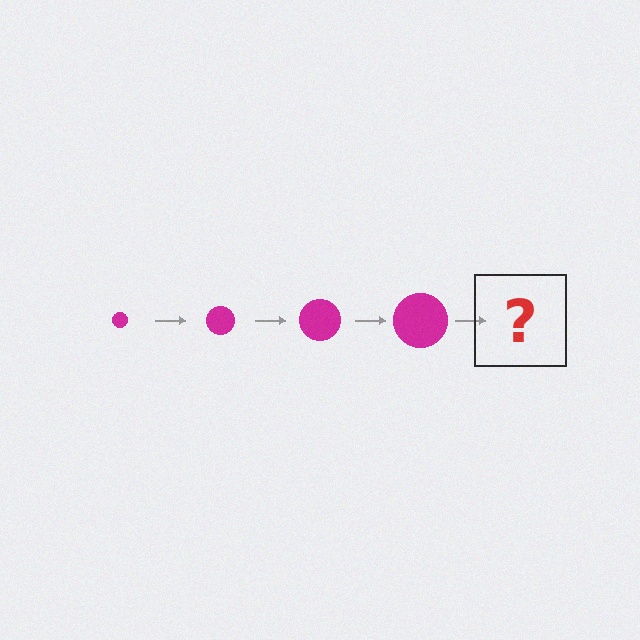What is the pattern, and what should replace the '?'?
The pattern is that the circle gets progressively larger each step. The '?' should be a magenta circle, larger than the previous one.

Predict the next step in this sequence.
The next step is a magenta circle, larger than the previous one.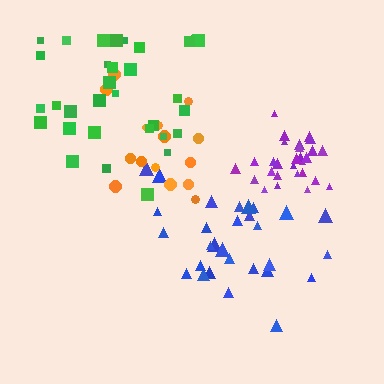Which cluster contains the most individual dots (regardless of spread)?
Green (32).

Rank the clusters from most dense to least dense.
purple, blue, green, orange.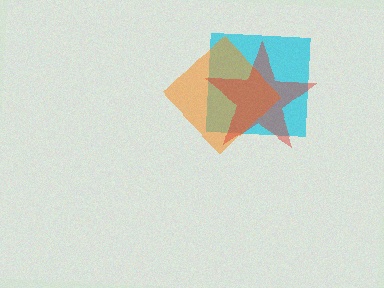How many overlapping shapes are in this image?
There are 3 overlapping shapes in the image.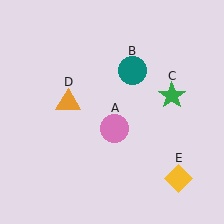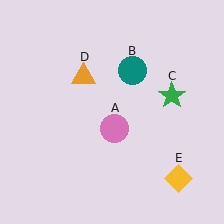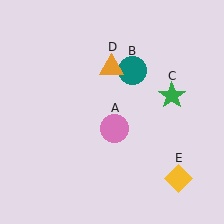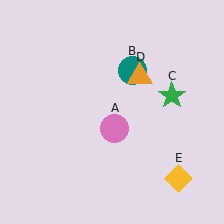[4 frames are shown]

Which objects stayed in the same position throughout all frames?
Pink circle (object A) and teal circle (object B) and green star (object C) and yellow diamond (object E) remained stationary.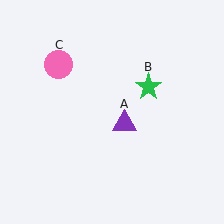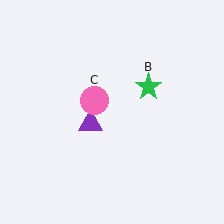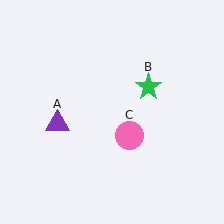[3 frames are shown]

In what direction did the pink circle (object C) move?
The pink circle (object C) moved down and to the right.